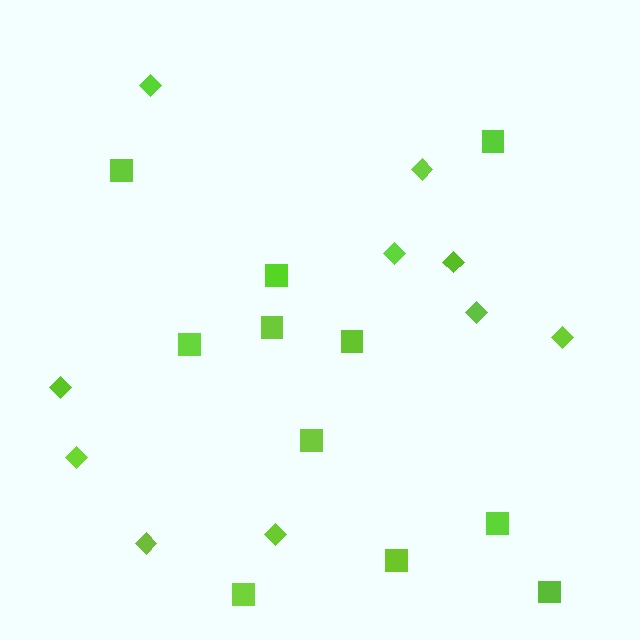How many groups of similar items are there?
There are 2 groups: one group of squares (11) and one group of diamonds (10).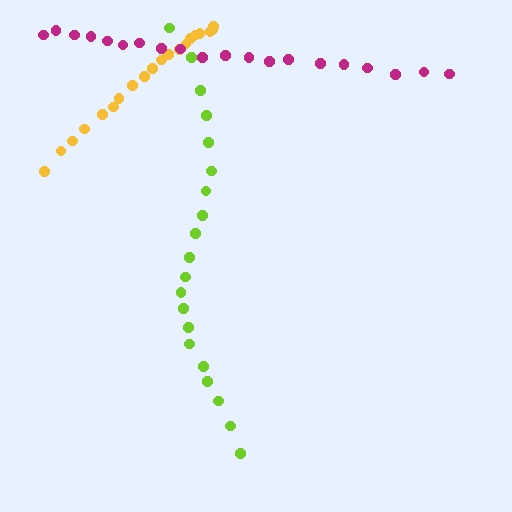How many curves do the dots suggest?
There are 3 distinct paths.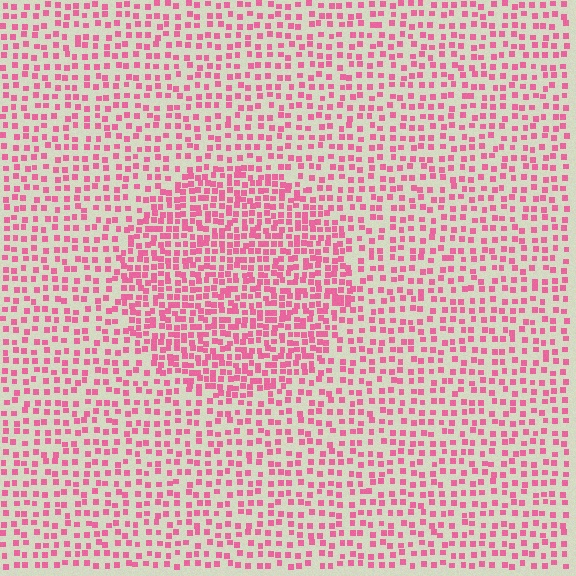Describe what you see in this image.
The image contains small pink elements arranged at two different densities. A circle-shaped region is visible where the elements are more densely packed than the surrounding area.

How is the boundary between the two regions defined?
The boundary is defined by a change in element density (approximately 1.8x ratio). All elements are the same color, size, and shape.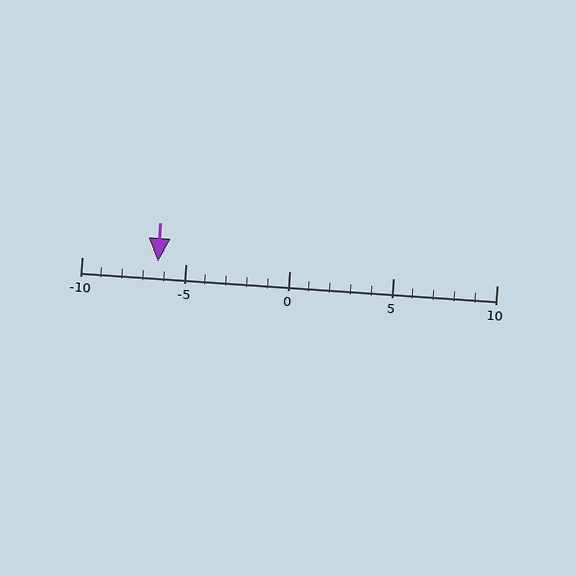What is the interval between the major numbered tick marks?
The major tick marks are spaced 5 units apart.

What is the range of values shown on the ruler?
The ruler shows values from -10 to 10.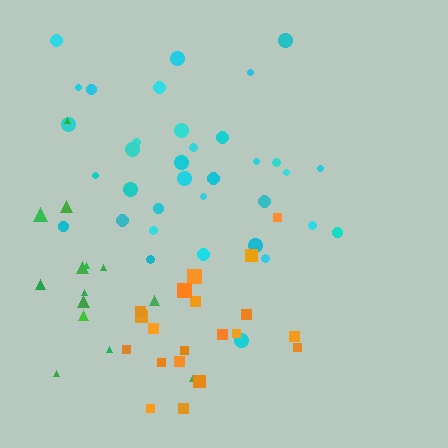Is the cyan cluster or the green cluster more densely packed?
Cyan.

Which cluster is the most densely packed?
Orange.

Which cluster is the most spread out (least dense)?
Green.